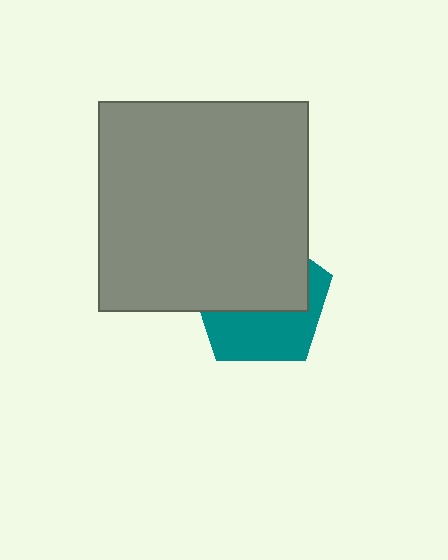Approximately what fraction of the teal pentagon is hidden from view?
Roughly 56% of the teal pentagon is hidden behind the gray square.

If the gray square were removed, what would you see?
You would see the complete teal pentagon.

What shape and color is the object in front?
The object in front is a gray square.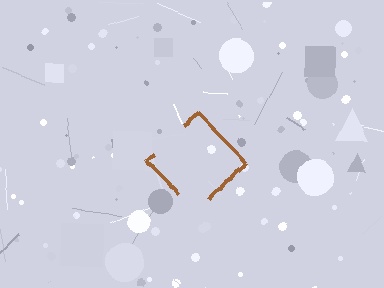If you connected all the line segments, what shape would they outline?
They would outline a diamond.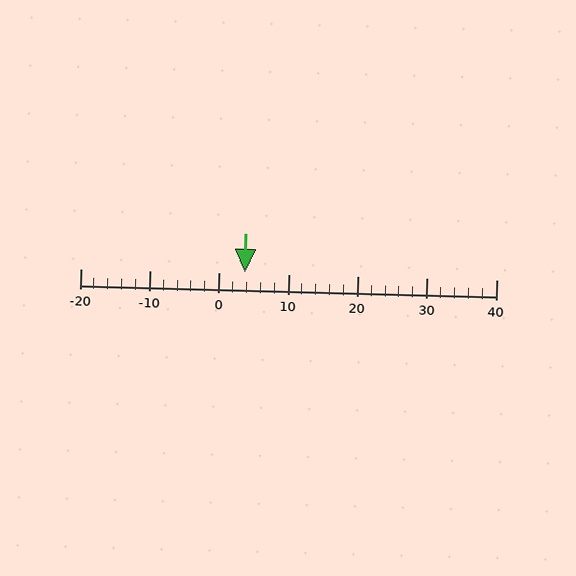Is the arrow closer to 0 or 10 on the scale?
The arrow is closer to 0.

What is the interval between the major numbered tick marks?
The major tick marks are spaced 10 units apart.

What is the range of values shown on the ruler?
The ruler shows values from -20 to 40.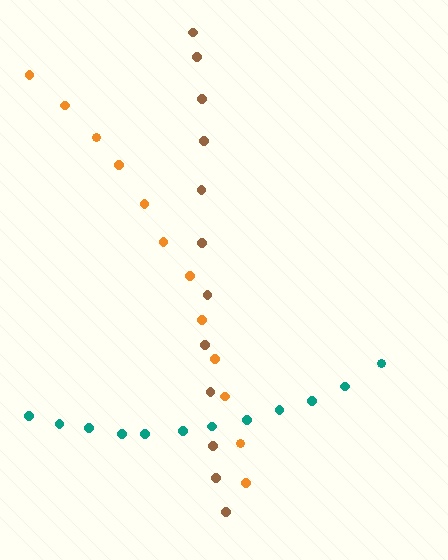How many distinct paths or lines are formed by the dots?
There are 3 distinct paths.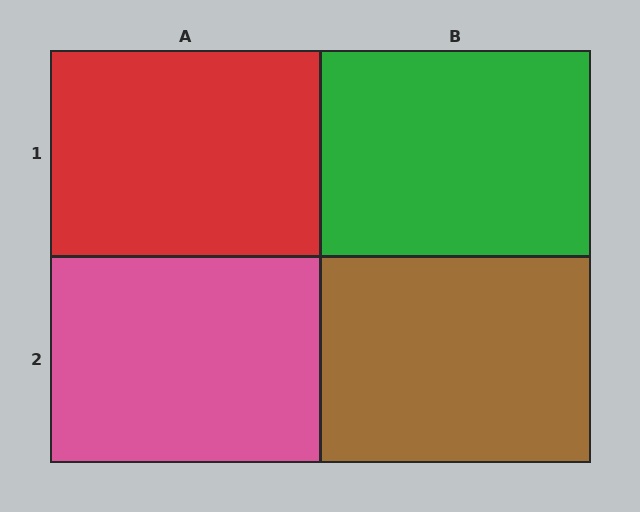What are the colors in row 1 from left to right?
Red, green.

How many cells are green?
1 cell is green.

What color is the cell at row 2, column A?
Pink.